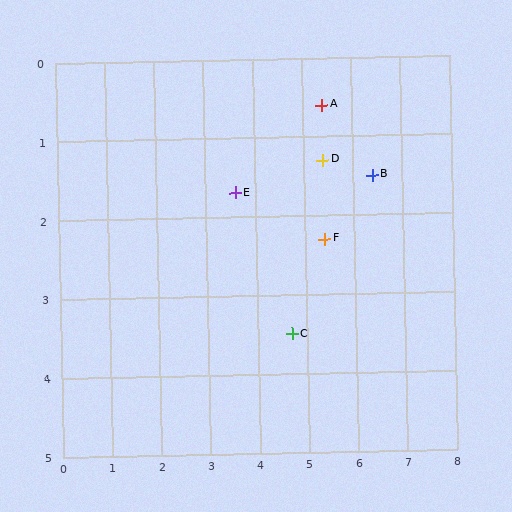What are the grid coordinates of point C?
Point C is at approximately (4.7, 3.5).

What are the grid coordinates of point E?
Point E is at approximately (3.6, 1.7).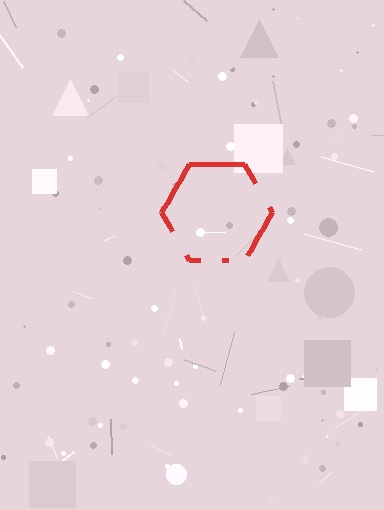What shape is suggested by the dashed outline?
The dashed outline suggests a hexagon.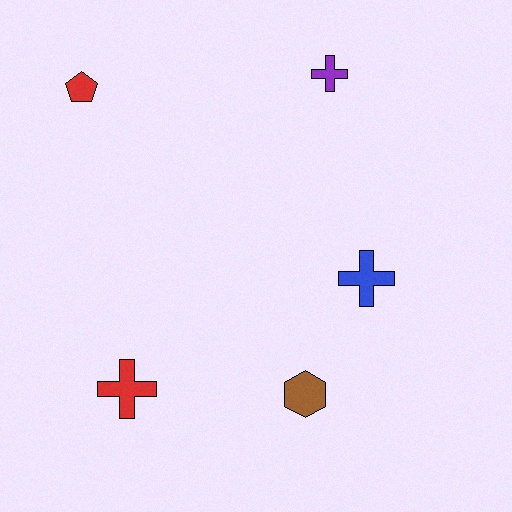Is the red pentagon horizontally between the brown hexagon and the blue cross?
No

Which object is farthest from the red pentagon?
The brown hexagon is farthest from the red pentagon.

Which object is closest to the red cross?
The brown hexagon is closest to the red cross.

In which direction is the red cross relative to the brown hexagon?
The red cross is to the left of the brown hexagon.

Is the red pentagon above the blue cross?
Yes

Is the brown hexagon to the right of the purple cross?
No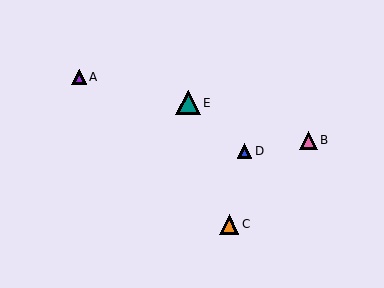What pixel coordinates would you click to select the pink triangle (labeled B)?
Click at (308, 140) to select the pink triangle B.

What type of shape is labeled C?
Shape C is an orange triangle.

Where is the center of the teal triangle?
The center of the teal triangle is at (188, 103).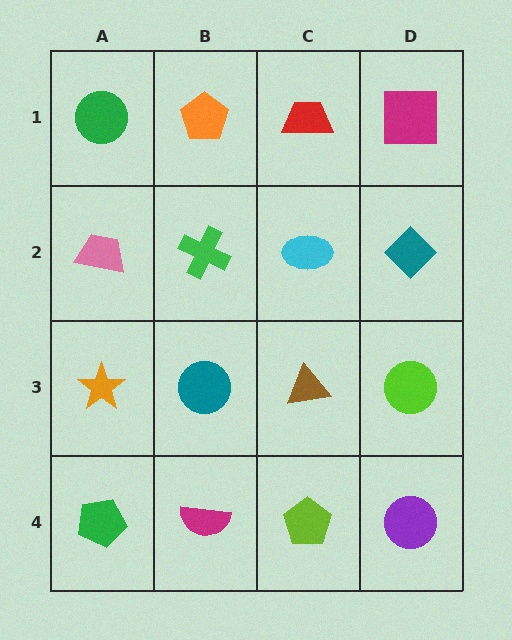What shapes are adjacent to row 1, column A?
A pink trapezoid (row 2, column A), an orange pentagon (row 1, column B).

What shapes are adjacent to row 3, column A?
A pink trapezoid (row 2, column A), a green pentagon (row 4, column A), a teal circle (row 3, column B).